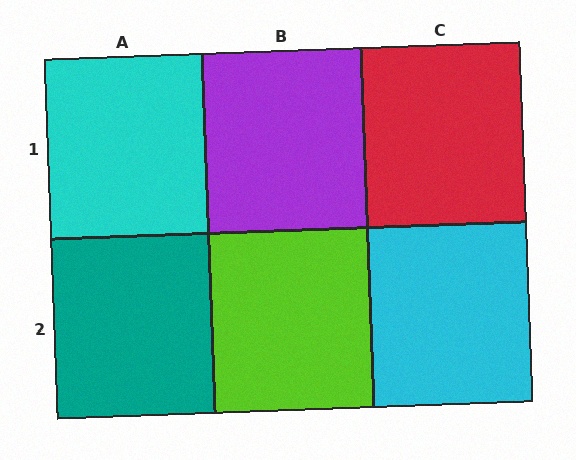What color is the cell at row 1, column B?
Purple.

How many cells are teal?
1 cell is teal.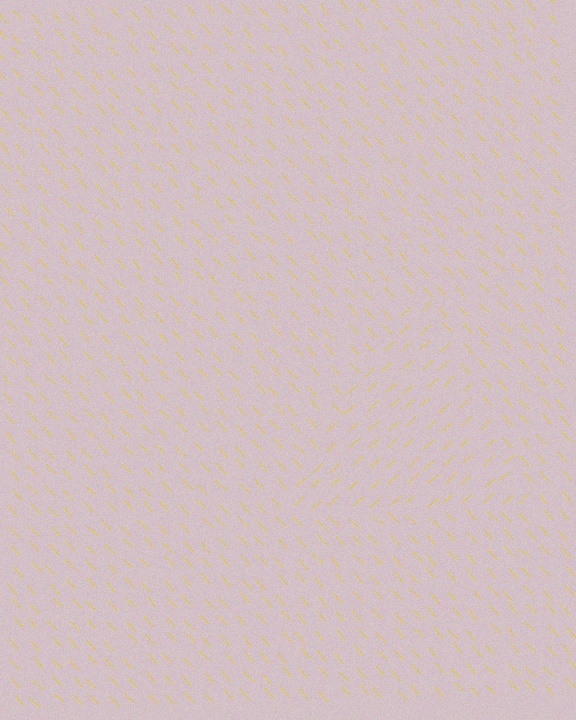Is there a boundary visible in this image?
Yes, there is a texture boundary formed by a change in line orientation.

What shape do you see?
I see a triangle.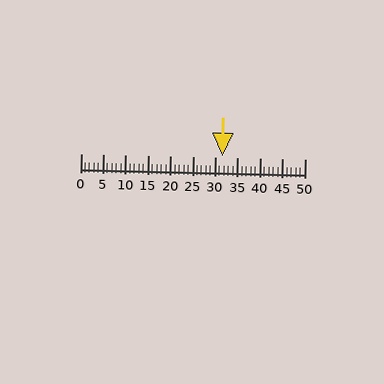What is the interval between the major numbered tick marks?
The major tick marks are spaced 5 units apart.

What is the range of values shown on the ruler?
The ruler shows values from 0 to 50.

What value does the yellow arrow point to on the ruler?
The yellow arrow points to approximately 32.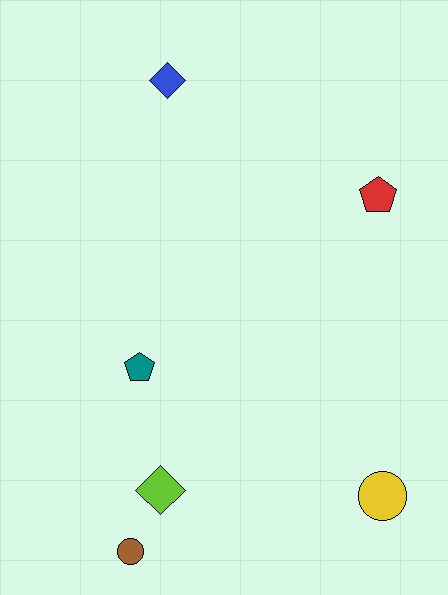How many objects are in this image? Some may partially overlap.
There are 6 objects.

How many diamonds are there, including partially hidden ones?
There are 2 diamonds.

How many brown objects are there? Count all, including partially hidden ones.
There is 1 brown object.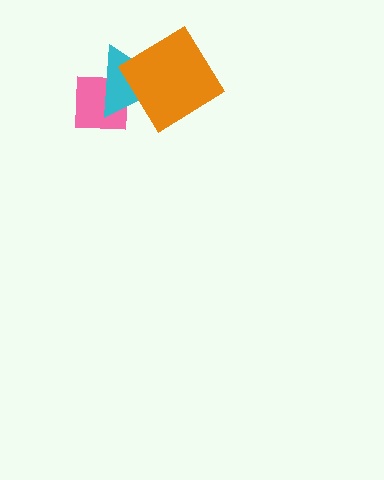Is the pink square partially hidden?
Yes, it is partially covered by another shape.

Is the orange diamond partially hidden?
No, no other shape covers it.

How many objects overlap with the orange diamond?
1 object overlaps with the orange diamond.